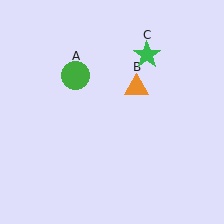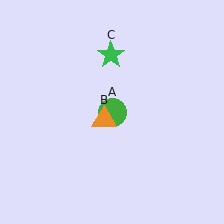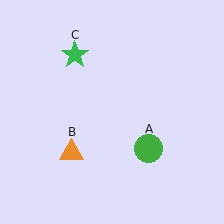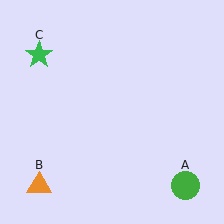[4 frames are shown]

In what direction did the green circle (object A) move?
The green circle (object A) moved down and to the right.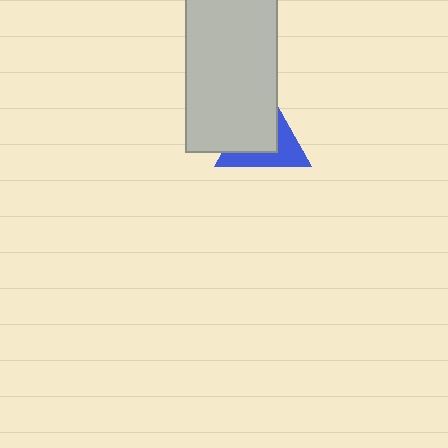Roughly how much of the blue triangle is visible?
A small part of it is visible (roughly 45%).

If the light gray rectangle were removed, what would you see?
You would see the complete blue triangle.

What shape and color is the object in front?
The object in front is a light gray rectangle.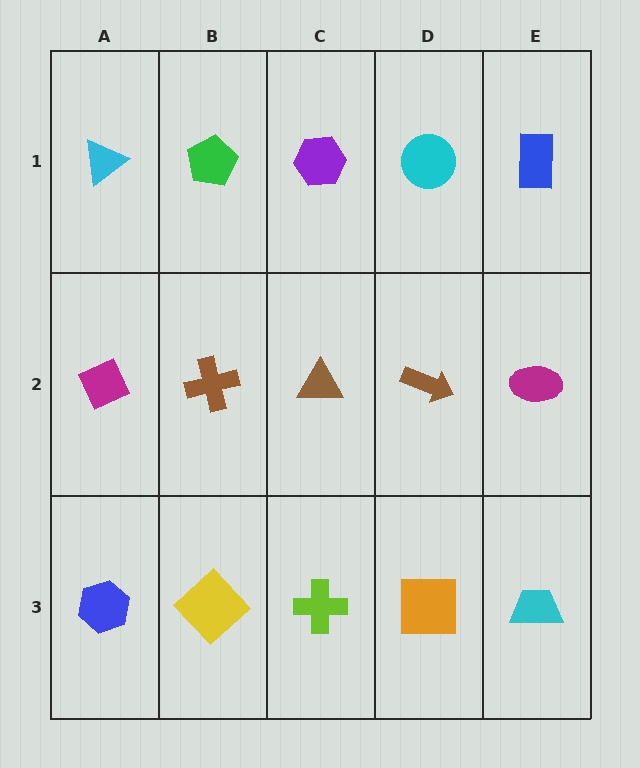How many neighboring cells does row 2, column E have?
3.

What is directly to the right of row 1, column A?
A green pentagon.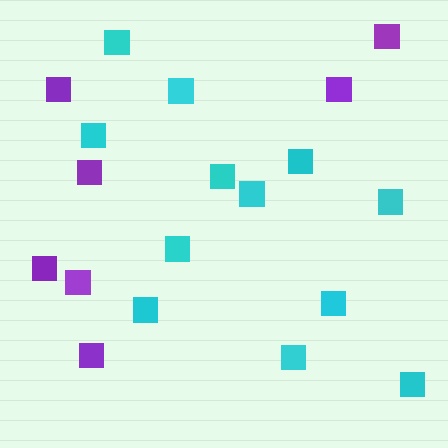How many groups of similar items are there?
There are 2 groups: one group of cyan squares (12) and one group of purple squares (7).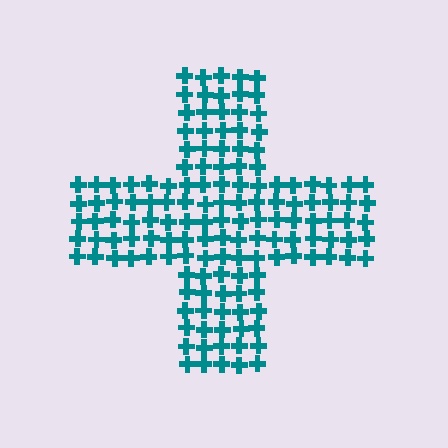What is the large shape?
The large shape is a cross.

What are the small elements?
The small elements are crosses.